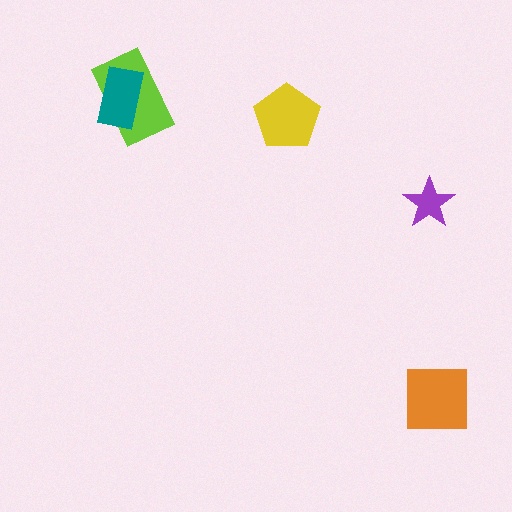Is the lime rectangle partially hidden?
Yes, it is partially covered by another shape.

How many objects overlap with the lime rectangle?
1 object overlaps with the lime rectangle.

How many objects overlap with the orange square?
0 objects overlap with the orange square.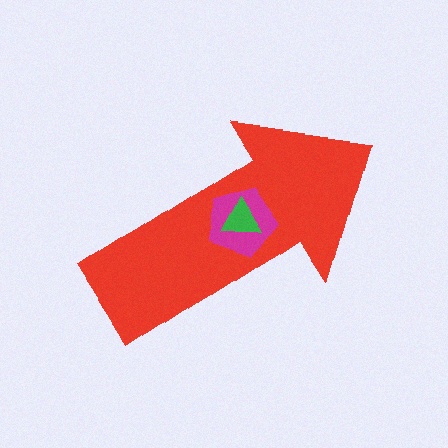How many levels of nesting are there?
3.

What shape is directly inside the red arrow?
The magenta pentagon.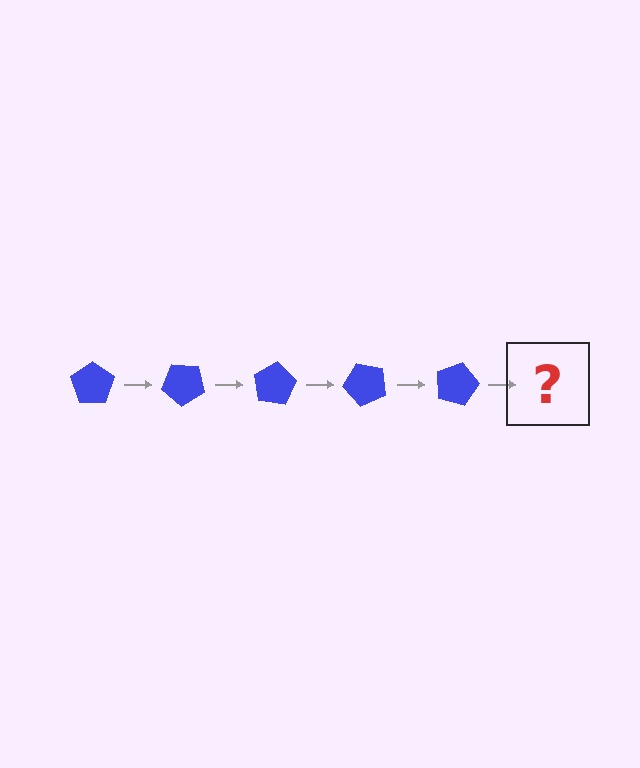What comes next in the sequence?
The next element should be a blue pentagon rotated 200 degrees.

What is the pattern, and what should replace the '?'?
The pattern is that the pentagon rotates 40 degrees each step. The '?' should be a blue pentagon rotated 200 degrees.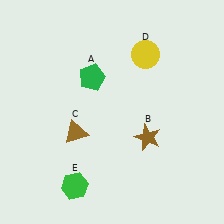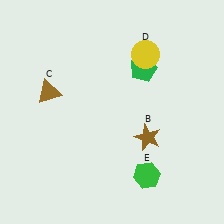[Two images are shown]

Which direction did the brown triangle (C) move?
The brown triangle (C) moved up.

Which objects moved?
The objects that moved are: the green pentagon (A), the brown triangle (C), the green hexagon (E).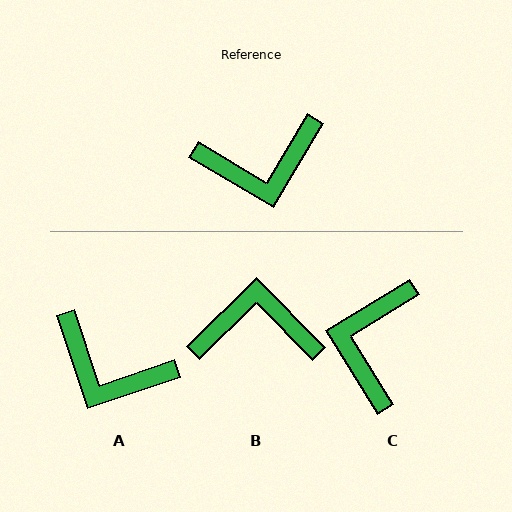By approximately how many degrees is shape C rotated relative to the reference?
Approximately 118 degrees clockwise.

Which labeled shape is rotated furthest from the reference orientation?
B, about 165 degrees away.